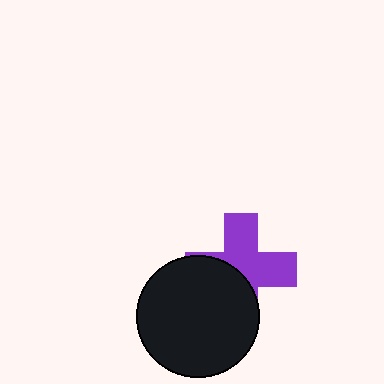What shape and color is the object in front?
The object in front is a black circle.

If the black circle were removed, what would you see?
You would see the complete purple cross.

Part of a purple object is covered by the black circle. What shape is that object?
It is a cross.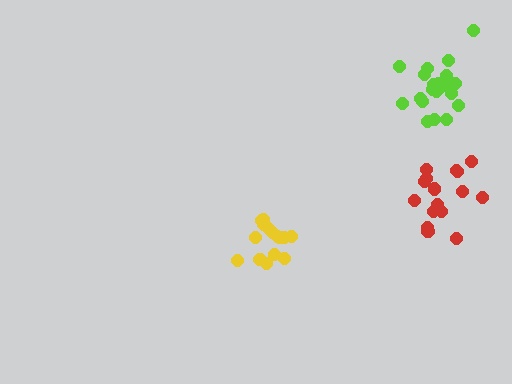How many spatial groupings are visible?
There are 3 spatial groupings.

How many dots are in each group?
Group 1: 21 dots, Group 2: 16 dots, Group 3: 15 dots (52 total).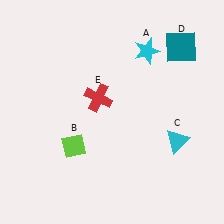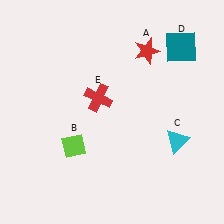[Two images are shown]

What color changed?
The star (A) changed from cyan in Image 1 to red in Image 2.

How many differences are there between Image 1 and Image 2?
There is 1 difference between the two images.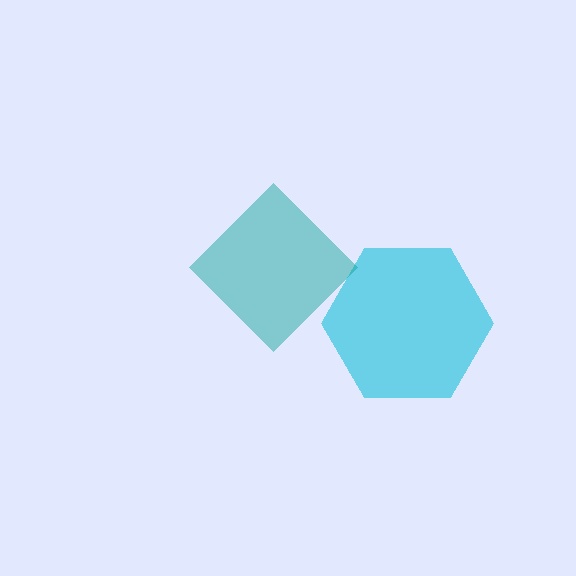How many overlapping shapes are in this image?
There are 2 overlapping shapes in the image.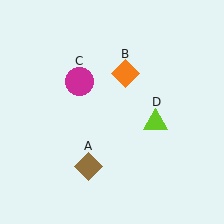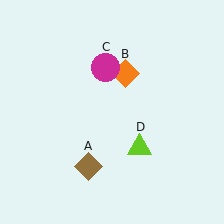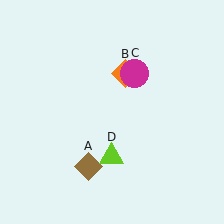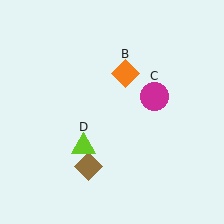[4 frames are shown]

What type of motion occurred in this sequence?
The magenta circle (object C), lime triangle (object D) rotated clockwise around the center of the scene.